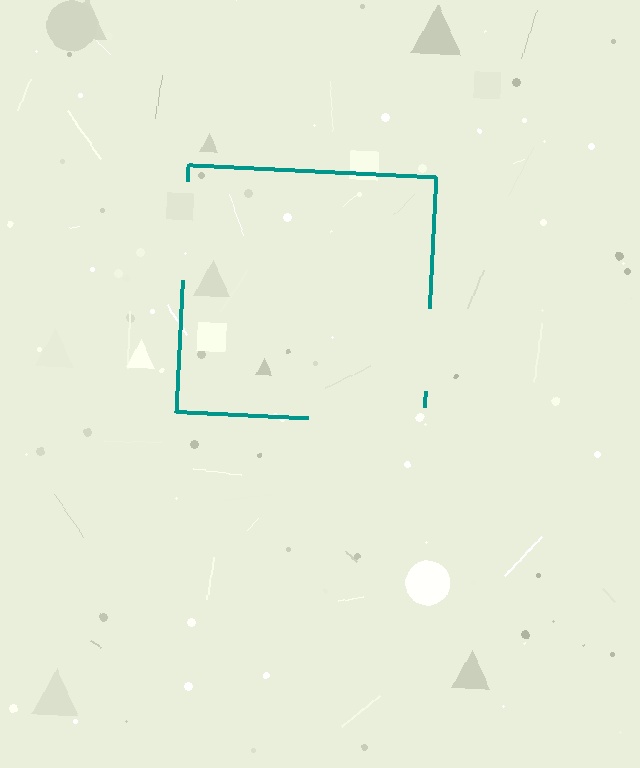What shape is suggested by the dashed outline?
The dashed outline suggests a square.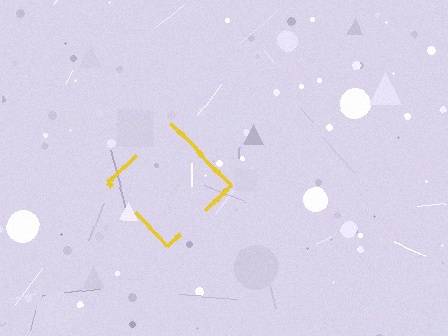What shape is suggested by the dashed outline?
The dashed outline suggests a diamond.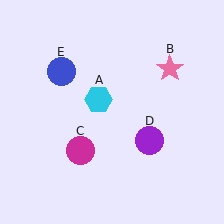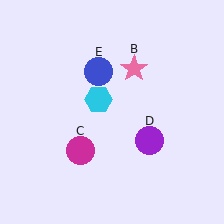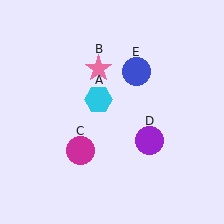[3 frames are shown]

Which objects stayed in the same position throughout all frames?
Cyan hexagon (object A) and magenta circle (object C) and purple circle (object D) remained stationary.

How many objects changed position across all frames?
2 objects changed position: pink star (object B), blue circle (object E).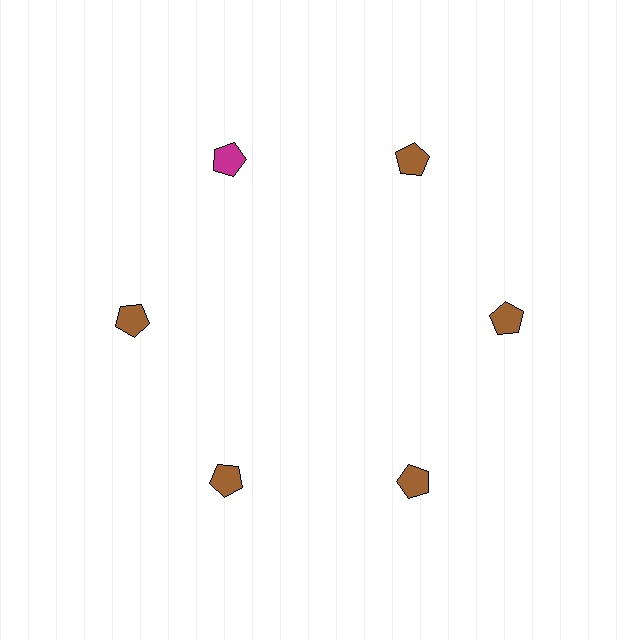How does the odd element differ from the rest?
It has a different color: magenta instead of brown.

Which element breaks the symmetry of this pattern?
The magenta pentagon at roughly the 11 o'clock position breaks the symmetry. All other shapes are brown pentagons.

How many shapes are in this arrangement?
There are 6 shapes arranged in a ring pattern.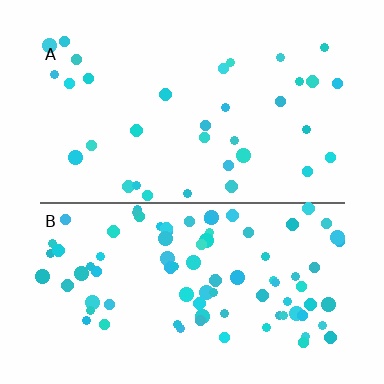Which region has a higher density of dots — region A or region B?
B (the bottom).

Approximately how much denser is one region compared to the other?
Approximately 2.6× — region B over region A.